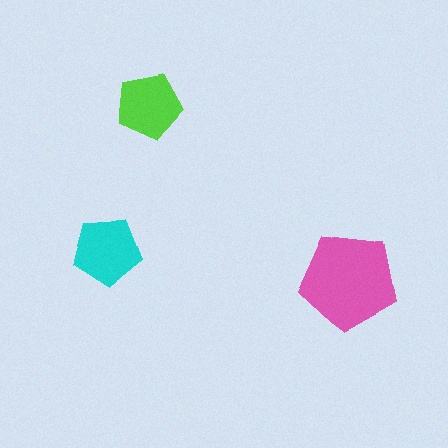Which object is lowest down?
The pink pentagon is bottommost.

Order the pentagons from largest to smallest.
the pink one, the cyan one, the lime one.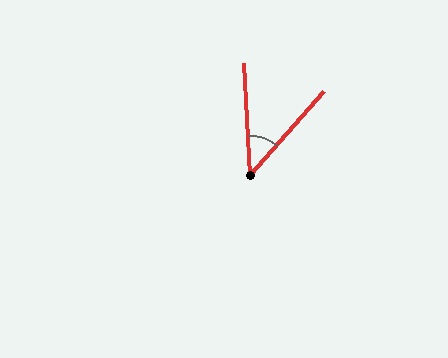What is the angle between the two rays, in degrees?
Approximately 45 degrees.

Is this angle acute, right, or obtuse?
It is acute.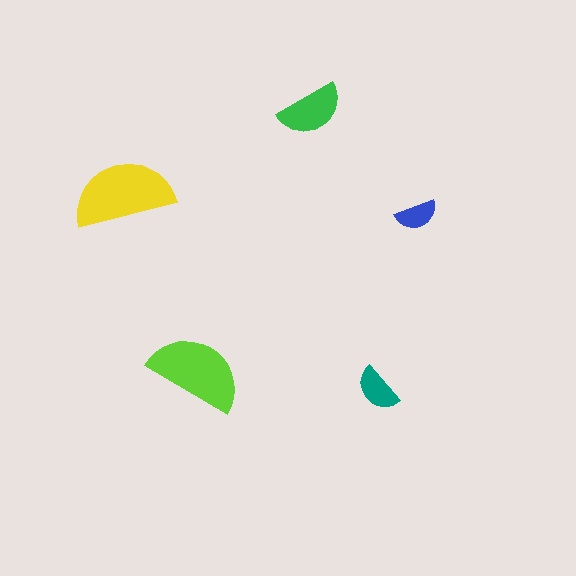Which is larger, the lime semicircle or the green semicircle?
The lime one.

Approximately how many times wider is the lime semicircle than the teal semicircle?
About 2 times wider.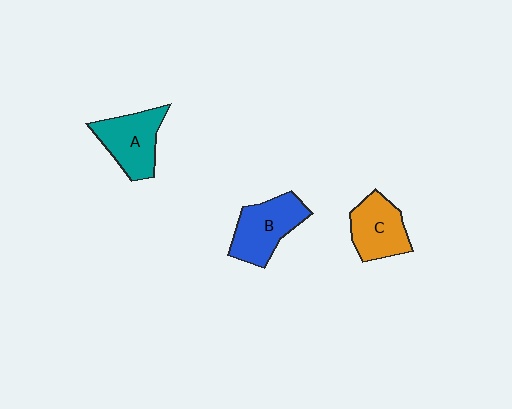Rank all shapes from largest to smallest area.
From largest to smallest: B (blue), A (teal), C (orange).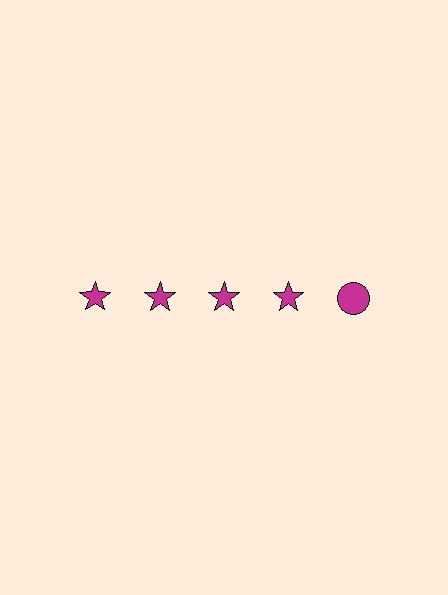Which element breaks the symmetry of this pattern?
The magenta circle in the top row, rightmost column breaks the symmetry. All other shapes are magenta stars.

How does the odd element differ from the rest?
It has a different shape: circle instead of star.